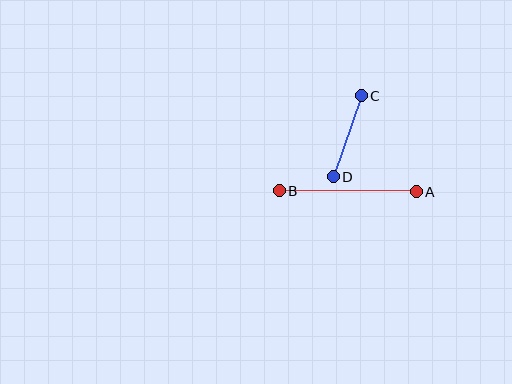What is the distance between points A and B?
The distance is approximately 137 pixels.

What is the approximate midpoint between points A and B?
The midpoint is at approximately (348, 191) pixels.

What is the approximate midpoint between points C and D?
The midpoint is at approximately (347, 136) pixels.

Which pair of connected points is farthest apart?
Points A and B are farthest apart.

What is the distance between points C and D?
The distance is approximately 86 pixels.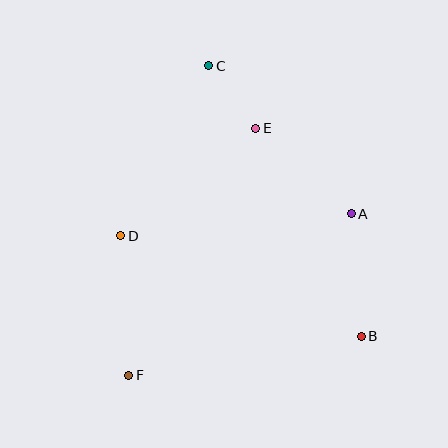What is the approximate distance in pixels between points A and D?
The distance between A and D is approximately 232 pixels.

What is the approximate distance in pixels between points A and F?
The distance between A and F is approximately 275 pixels.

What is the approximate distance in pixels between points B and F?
The distance between B and F is approximately 236 pixels.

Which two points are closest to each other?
Points C and E are closest to each other.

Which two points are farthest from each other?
Points C and F are farthest from each other.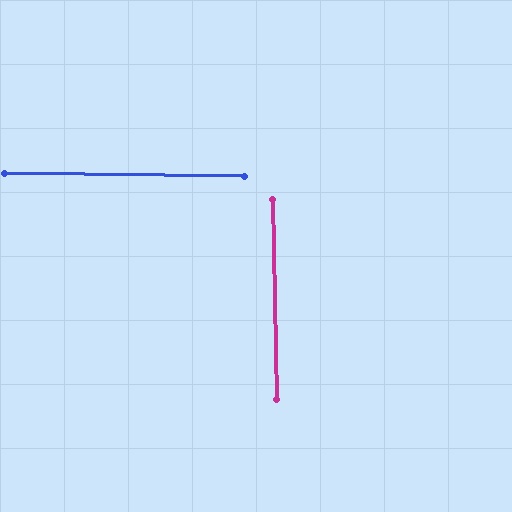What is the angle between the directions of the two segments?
Approximately 88 degrees.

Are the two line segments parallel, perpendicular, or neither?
Perpendicular — they meet at approximately 88°.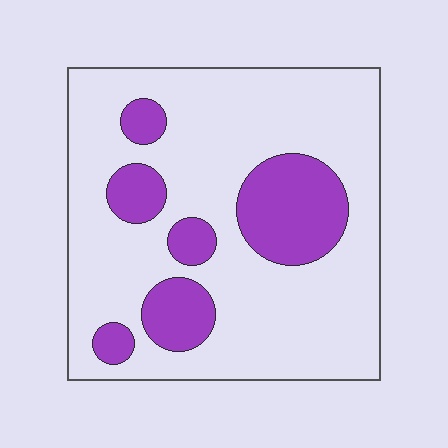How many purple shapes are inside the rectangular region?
6.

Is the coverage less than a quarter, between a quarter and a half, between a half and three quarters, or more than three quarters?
Less than a quarter.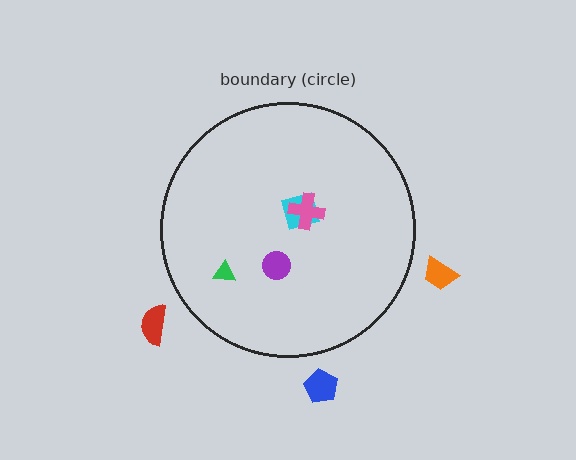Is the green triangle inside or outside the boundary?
Inside.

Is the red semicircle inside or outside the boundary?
Outside.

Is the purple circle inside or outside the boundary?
Inside.